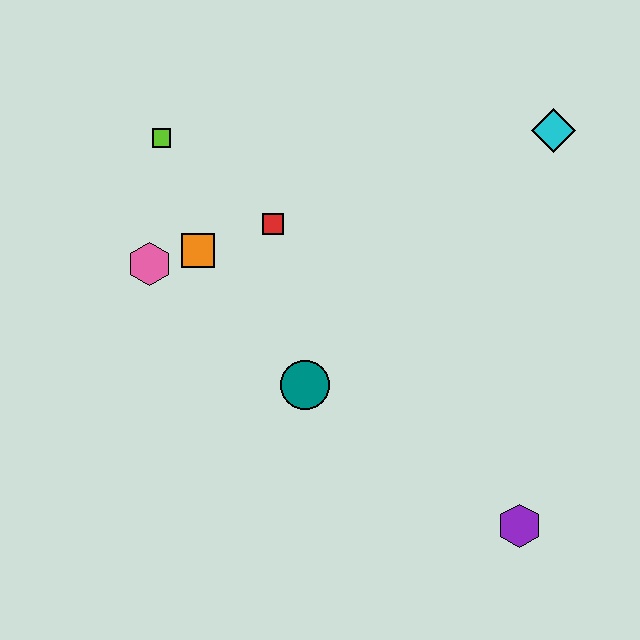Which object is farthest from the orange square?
The purple hexagon is farthest from the orange square.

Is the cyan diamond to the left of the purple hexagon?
No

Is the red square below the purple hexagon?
No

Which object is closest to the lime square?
The orange square is closest to the lime square.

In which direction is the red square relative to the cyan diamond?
The red square is to the left of the cyan diamond.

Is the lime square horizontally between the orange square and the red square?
No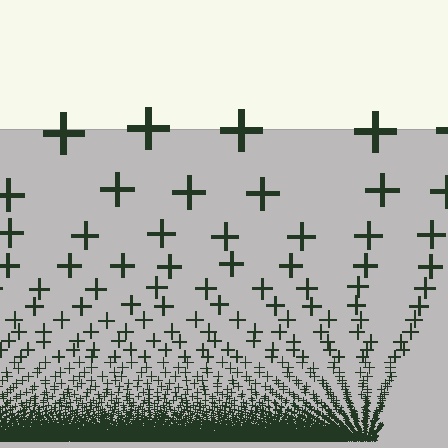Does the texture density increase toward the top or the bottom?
Density increases toward the bottom.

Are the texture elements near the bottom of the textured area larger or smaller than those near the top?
Smaller. The gradient is inverted — elements near the bottom are smaller and denser.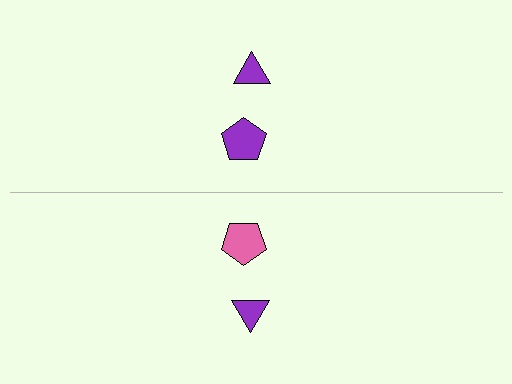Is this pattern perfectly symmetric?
No, the pattern is not perfectly symmetric. The pink pentagon on the bottom side breaks the symmetry — its mirror counterpart is purple.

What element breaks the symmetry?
The pink pentagon on the bottom side breaks the symmetry — its mirror counterpart is purple.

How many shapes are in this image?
There are 4 shapes in this image.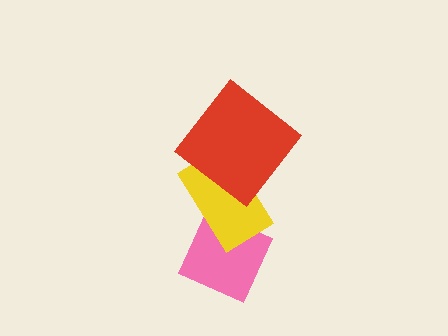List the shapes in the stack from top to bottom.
From top to bottom: the red diamond, the yellow rectangle, the pink diamond.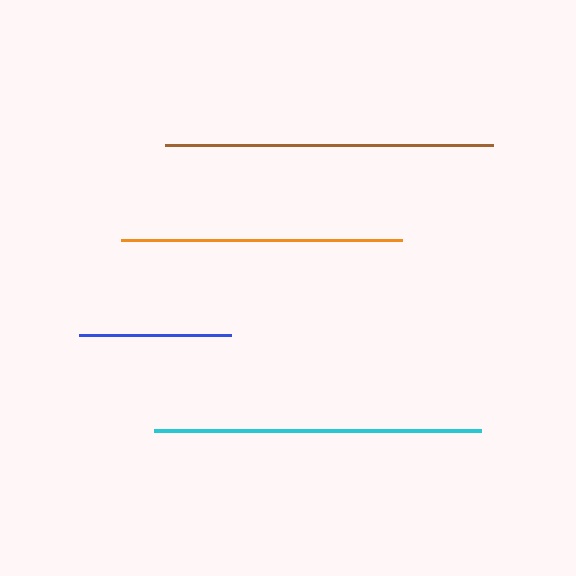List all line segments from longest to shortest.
From longest to shortest: brown, cyan, orange, blue.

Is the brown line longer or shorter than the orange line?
The brown line is longer than the orange line.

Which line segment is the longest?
The brown line is the longest at approximately 328 pixels.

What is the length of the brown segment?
The brown segment is approximately 328 pixels long.